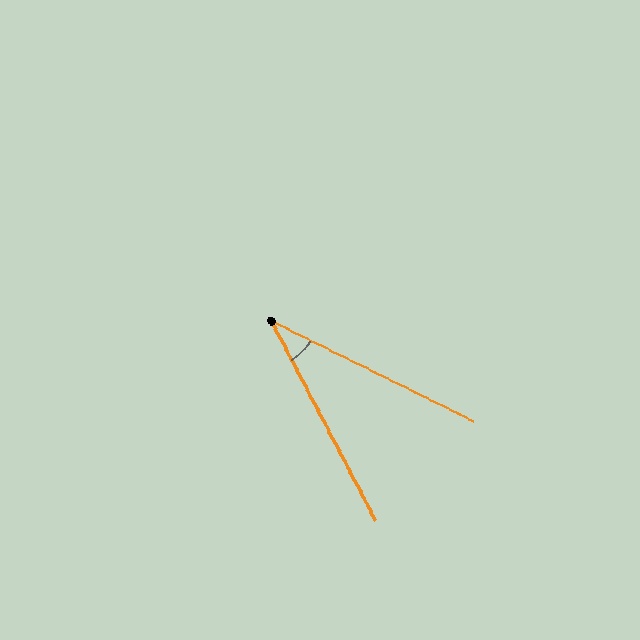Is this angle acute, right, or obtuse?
It is acute.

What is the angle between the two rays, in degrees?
Approximately 36 degrees.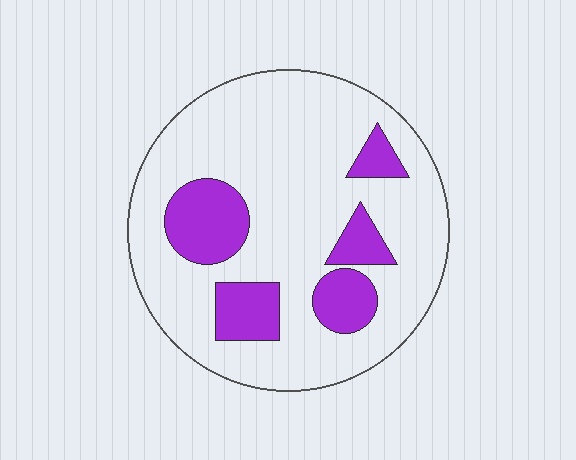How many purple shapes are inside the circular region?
5.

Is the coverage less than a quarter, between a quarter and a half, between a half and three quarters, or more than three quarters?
Less than a quarter.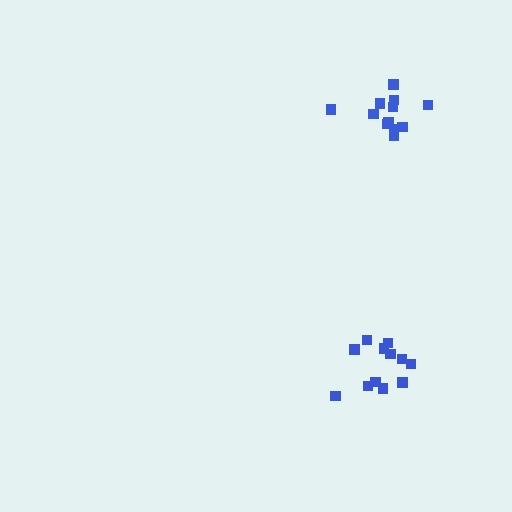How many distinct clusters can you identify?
There are 2 distinct clusters.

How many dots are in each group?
Group 1: 12 dots, Group 2: 12 dots (24 total).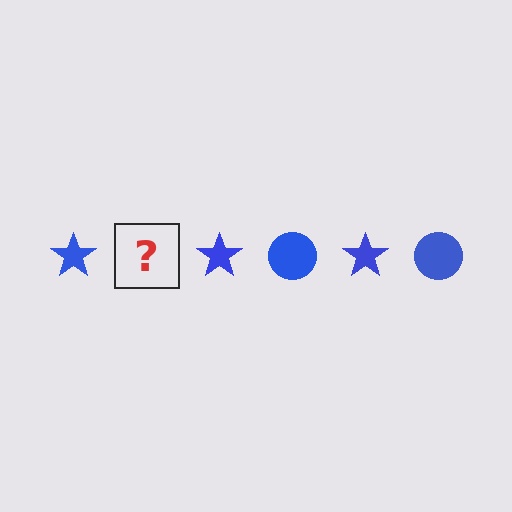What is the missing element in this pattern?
The missing element is a blue circle.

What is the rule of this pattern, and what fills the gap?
The rule is that the pattern cycles through star, circle shapes in blue. The gap should be filled with a blue circle.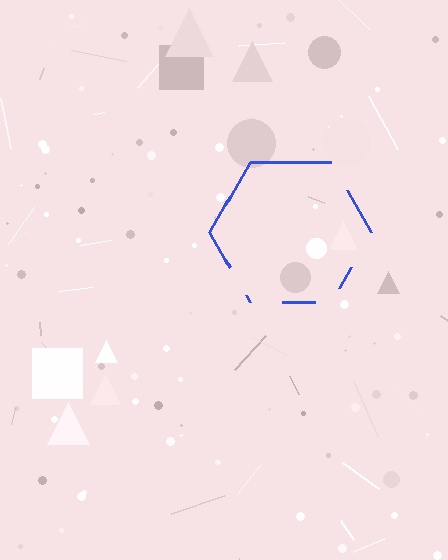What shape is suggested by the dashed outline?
The dashed outline suggests a hexagon.